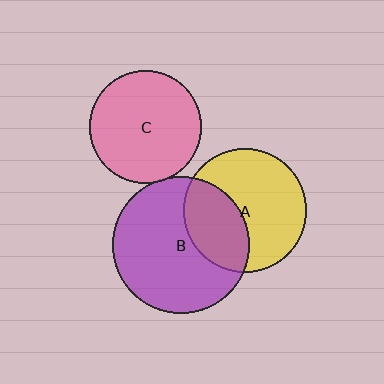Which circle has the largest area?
Circle B (purple).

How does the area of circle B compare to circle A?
Approximately 1.2 times.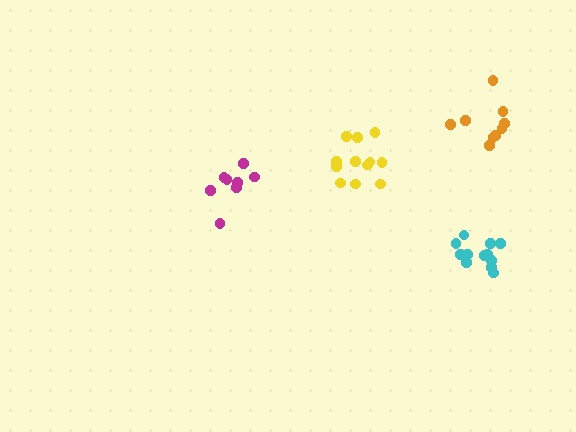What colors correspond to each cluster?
The clusters are colored: magenta, cyan, orange, yellow.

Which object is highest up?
The orange cluster is topmost.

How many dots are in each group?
Group 1: 8 dots, Group 2: 12 dots, Group 3: 9 dots, Group 4: 12 dots (41 total).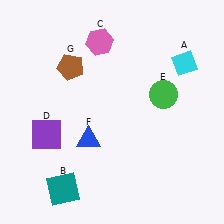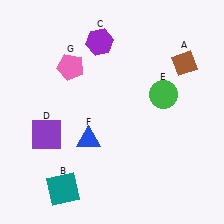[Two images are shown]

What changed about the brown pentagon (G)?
In Image 1, G is brown. In Image 2, it changed to pink.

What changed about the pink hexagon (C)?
In Image 1, C is pink. In Image 2, it changed to purple.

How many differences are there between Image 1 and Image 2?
There are 3 differences between the two images.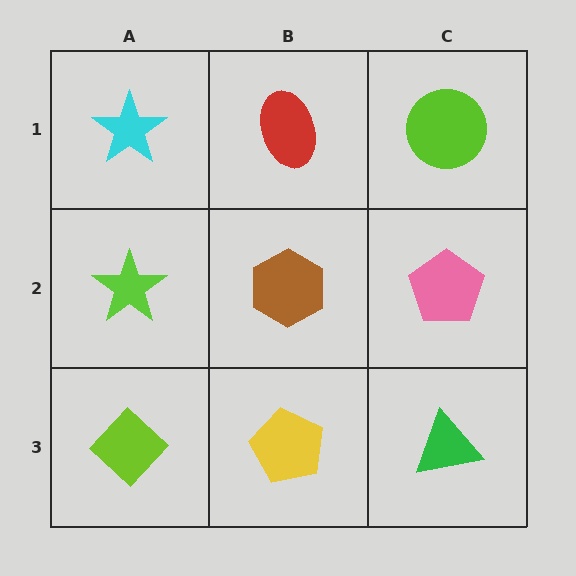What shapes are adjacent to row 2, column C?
A lime circle (row 1, column C), a green triangle (row 3, column C), a brown hexagon (row 2, column B).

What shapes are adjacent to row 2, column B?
A red ellipse (row 1, column B), a yellow pentagon (row 3, column B), a lime star (row 2, column A), a pink pentagon (row 2, column C).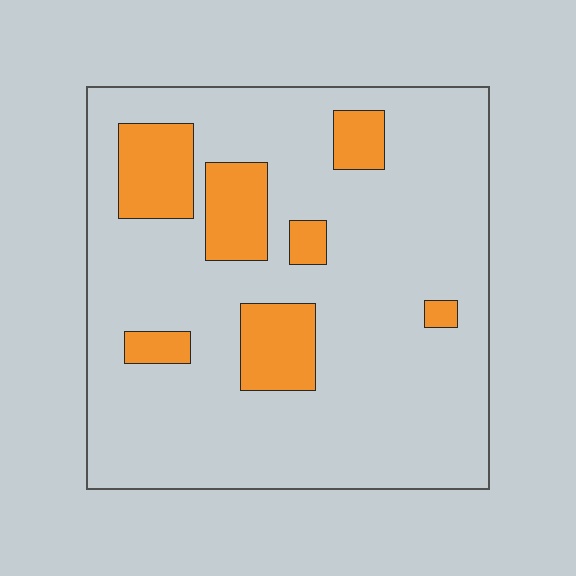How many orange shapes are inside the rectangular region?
7.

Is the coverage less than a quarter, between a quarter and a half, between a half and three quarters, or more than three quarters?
Less than a quarter.